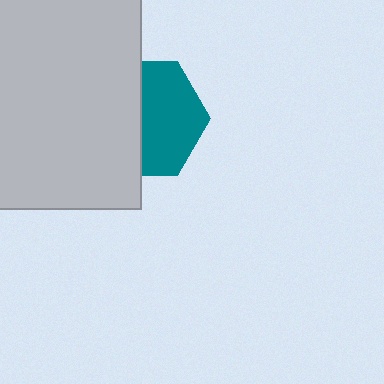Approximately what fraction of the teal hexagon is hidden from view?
Roughly 47% of the teal hexagon is hidden behind the light gray rectangle.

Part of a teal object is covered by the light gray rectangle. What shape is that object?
It is a hexagon.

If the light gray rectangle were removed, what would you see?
You would see the complete teal hexagon.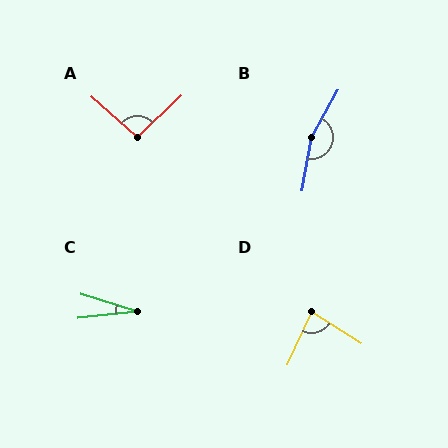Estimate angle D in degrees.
Approximately 82 degrees.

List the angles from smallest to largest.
C (23°), D (82°), A (95°), B (162°).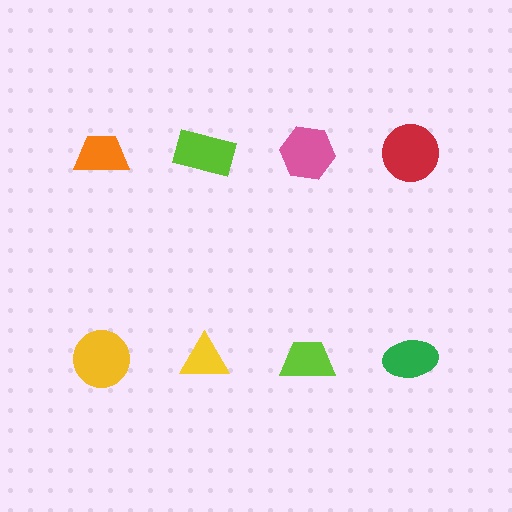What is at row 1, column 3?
A pink hexagon.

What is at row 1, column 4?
A red circle.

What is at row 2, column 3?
A lime trapezoid.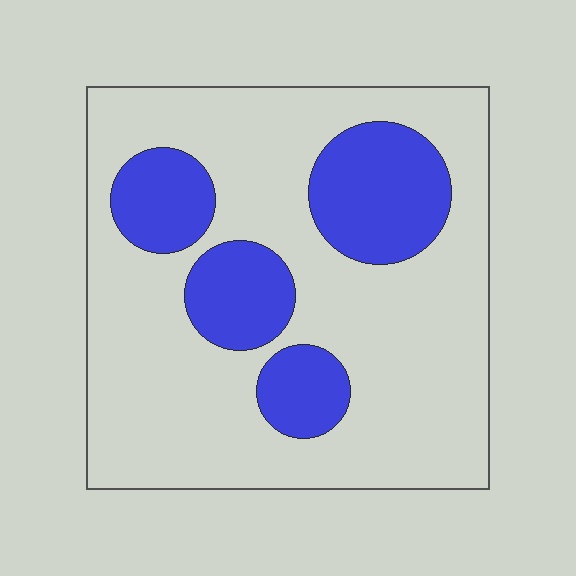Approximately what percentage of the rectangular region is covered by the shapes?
Approximately 25%.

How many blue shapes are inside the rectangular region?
4.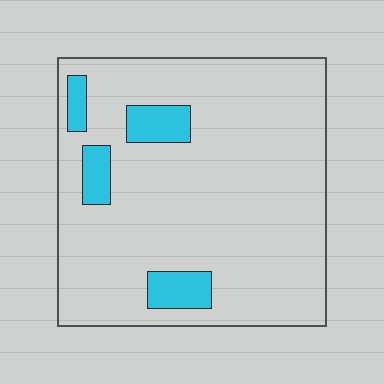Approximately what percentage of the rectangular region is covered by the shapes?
Approximately 10%.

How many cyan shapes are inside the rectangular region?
4.